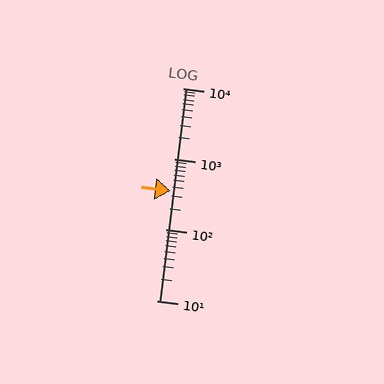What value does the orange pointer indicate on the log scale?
The pointer indicates approximately 350.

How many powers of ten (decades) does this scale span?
The scale spans 3 decades, from 10 to 10000.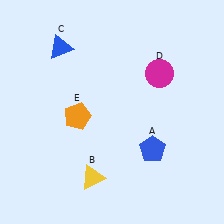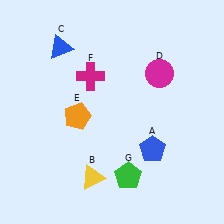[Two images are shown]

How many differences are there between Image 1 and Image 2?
There are 2 differences between the two images.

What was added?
A magenta cross (F), a green pentagon (G) were added in Image 2.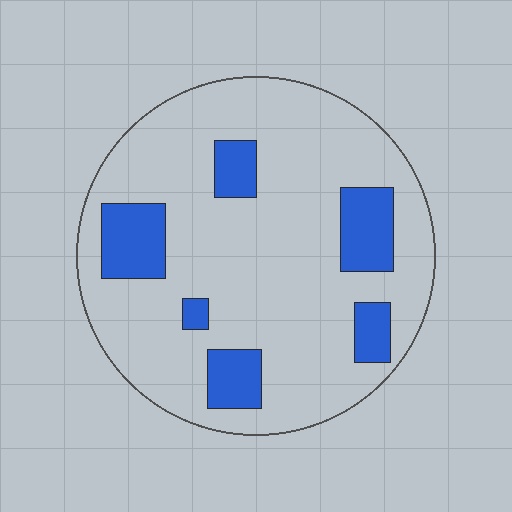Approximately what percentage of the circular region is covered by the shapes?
Approximately 20%.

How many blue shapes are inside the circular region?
6.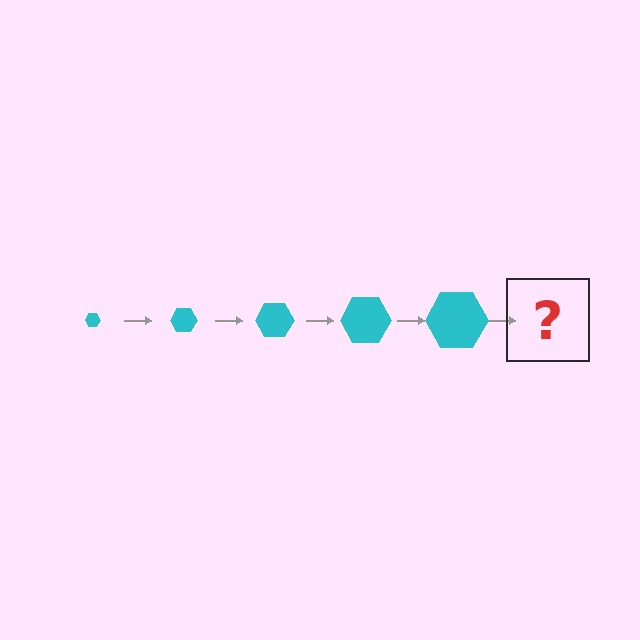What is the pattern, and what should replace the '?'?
The pattern is that the hexagon gets progressively larger each step. The '?' should be a cyan hexagon, larger than the previous one.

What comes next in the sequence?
The next element should be a cyan hexagon, larger than the previous one.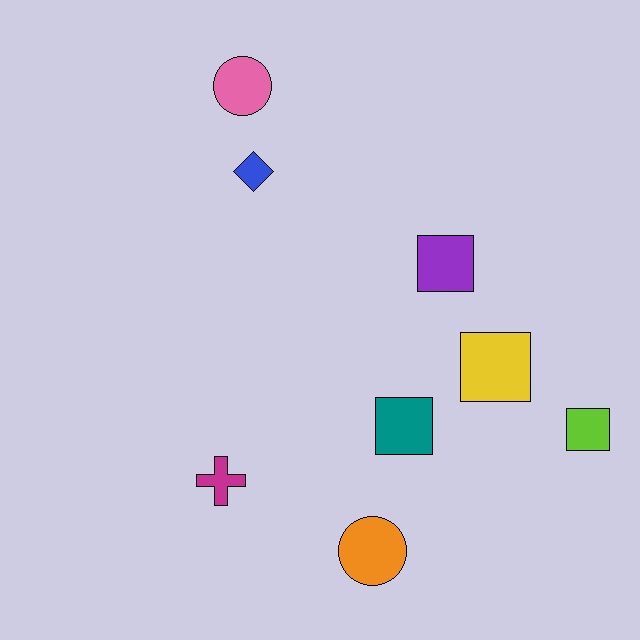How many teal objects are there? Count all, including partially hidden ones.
There is 1 teal object.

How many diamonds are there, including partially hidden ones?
There is 1 diamond.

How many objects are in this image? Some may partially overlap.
There are 8 objects.